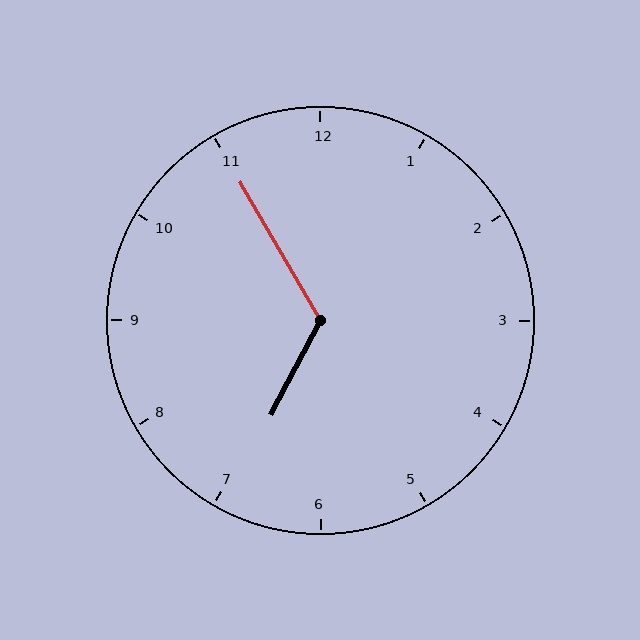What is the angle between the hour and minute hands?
Approximately 122 degrees.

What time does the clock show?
6:55.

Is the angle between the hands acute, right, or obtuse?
It is obtuse.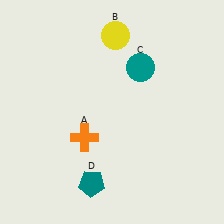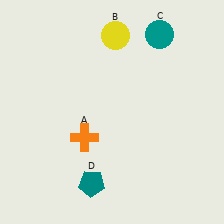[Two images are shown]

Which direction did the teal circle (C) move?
The teal circle (C) moved up.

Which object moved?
The teal circle (C) moved up.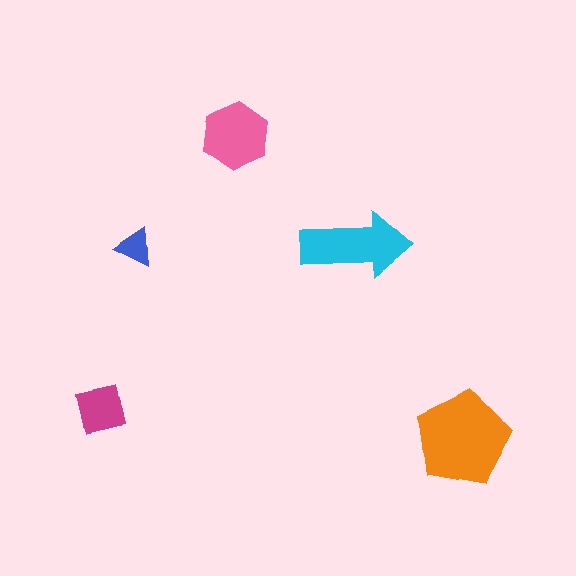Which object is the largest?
The orange pentagon.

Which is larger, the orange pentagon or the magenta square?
The orange pentagon.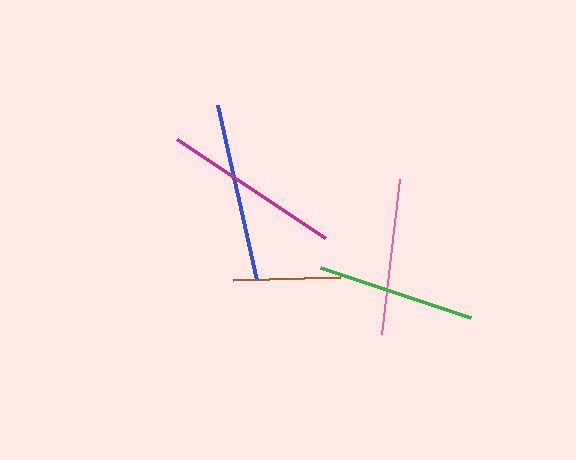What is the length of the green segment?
The green segment is approximately 158 pixels long.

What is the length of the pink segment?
The pink segment is approximately 157 pixels long.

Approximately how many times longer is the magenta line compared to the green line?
The magenta line is approximately 1.1 times the length of the green line.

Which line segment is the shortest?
The brown line is the shortest at approximately 107 pixels.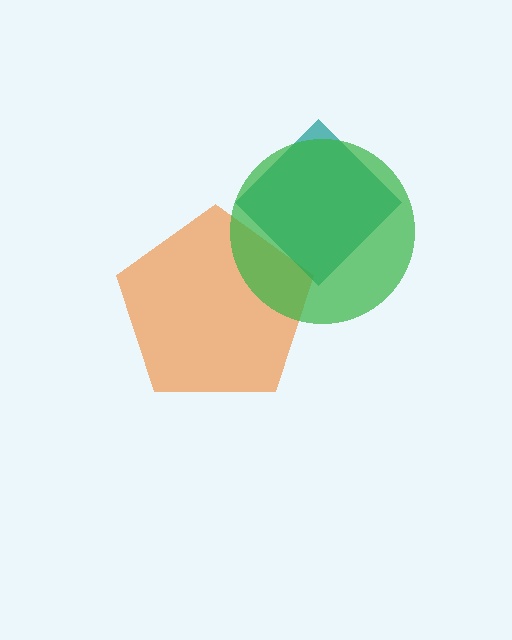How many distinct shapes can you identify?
There are 3 distinct shapes: an orange pentagon, a teal diamond, a green circle.